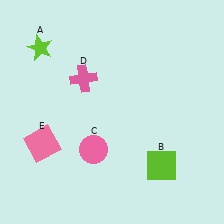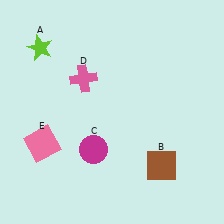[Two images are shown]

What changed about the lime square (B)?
In Image 1, B is lime. In Image 2, it changed to brown.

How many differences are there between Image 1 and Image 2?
There are 2 differences between the two images.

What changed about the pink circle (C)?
In Image 1, C is pink. In Image 2, it changed to magenta.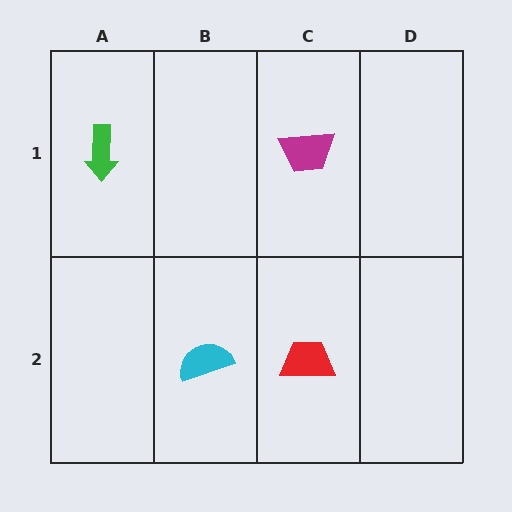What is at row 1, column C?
A magenta trapezoid.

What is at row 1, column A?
A green arrow.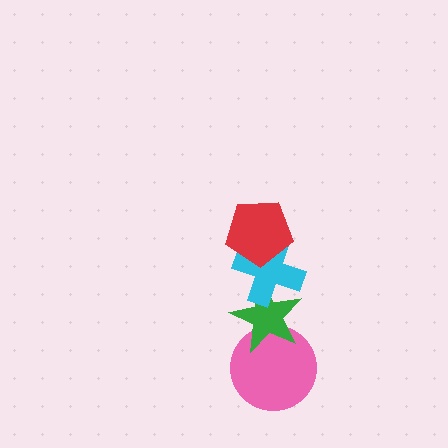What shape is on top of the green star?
The cyan cross is on top of the green star.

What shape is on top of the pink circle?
The green star is on top of the pink circle.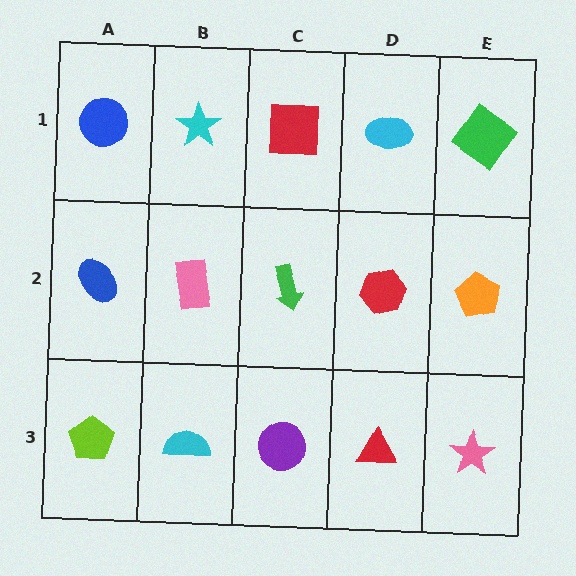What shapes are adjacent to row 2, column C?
A red square (row 1, column C), a purple circle (row 3, column C), a pink rectangle (row 2, column B), a red hexagon (row 2, column D).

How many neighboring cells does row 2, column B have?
4.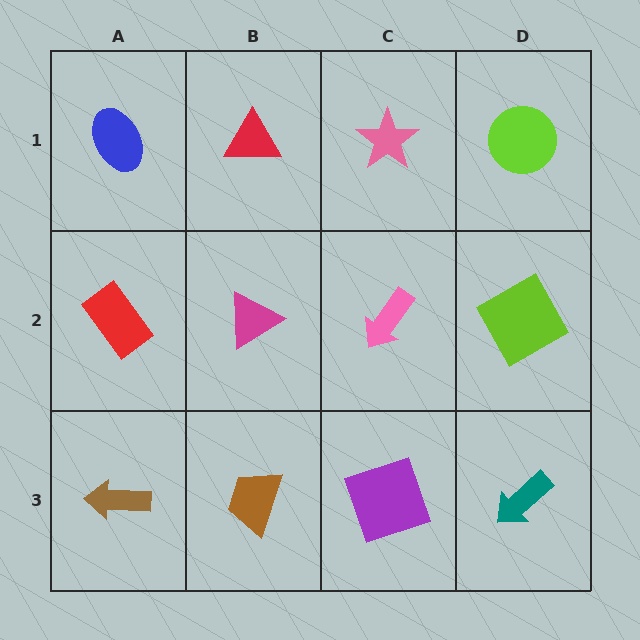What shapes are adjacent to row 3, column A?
A red rectangle (row 2, column A), a brown trapezoid (row 3, column B).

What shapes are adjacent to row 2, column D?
A lime circle (row 1, column D), a teal arrow (row 3, column D), a pink arrow (row 2, column C).